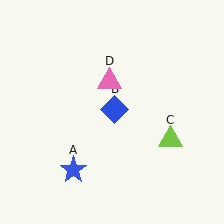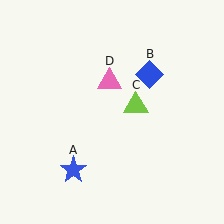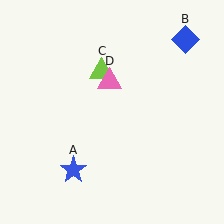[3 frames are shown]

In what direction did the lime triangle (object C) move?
The lime triangle (object C) moved up and to the left.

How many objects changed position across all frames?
2 objects changed position: blue diamond (object B), lime triangle (object C).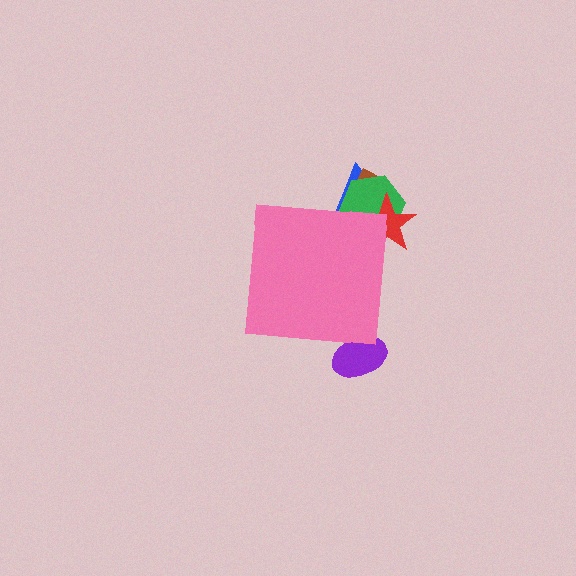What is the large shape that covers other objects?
A pink square.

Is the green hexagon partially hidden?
Yes, the green hexagon is partially hidden behind the pink square.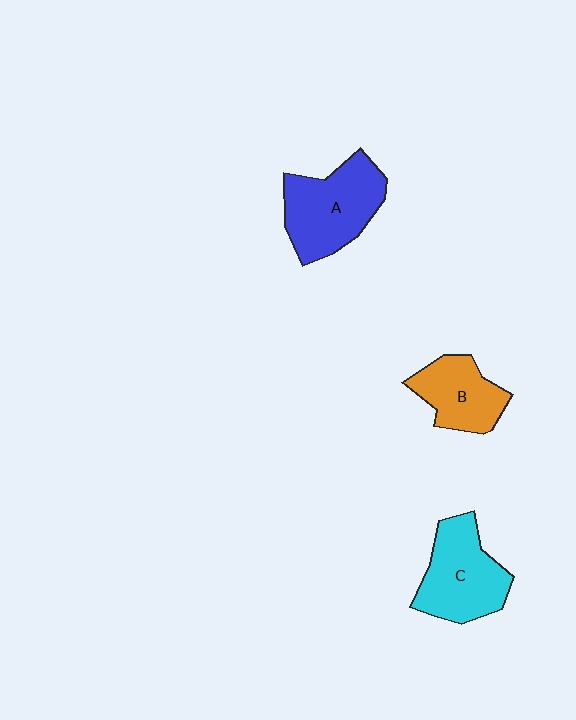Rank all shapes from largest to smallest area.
From largest to smallest: A (blue), C (cyan), B (orange).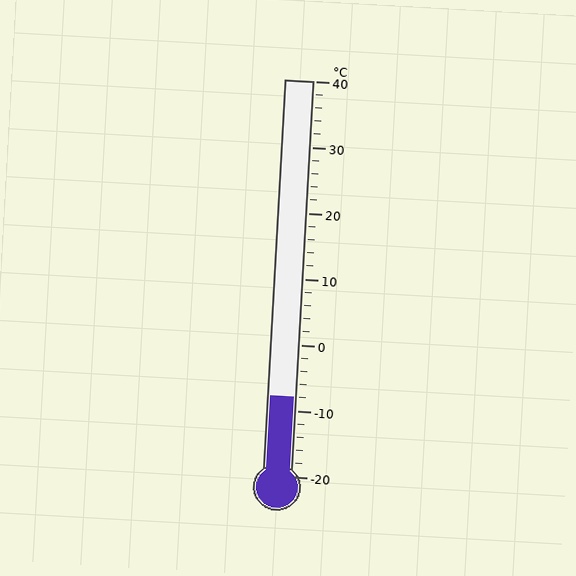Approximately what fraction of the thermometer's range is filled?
The thermometer is filled to approximately 20% of its range.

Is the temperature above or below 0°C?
The temperature is below 0°C.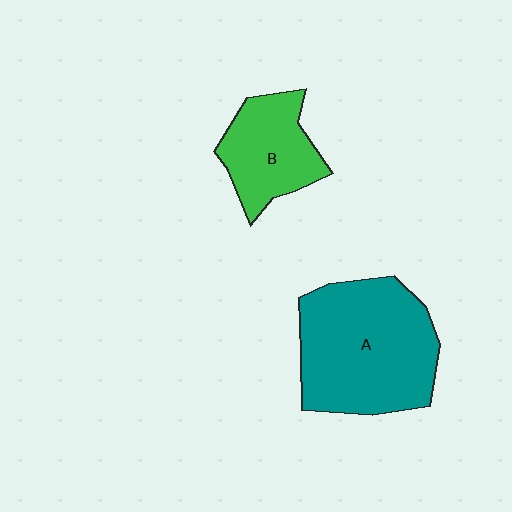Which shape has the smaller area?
Shape B (green).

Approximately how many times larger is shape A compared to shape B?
Approximately 1.9 times.